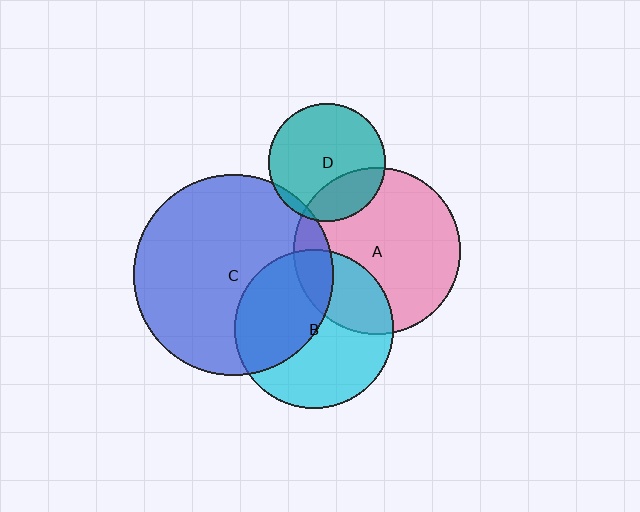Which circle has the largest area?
Circle C (blue).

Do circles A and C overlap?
Yes.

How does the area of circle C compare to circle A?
Approximately 1.4 times.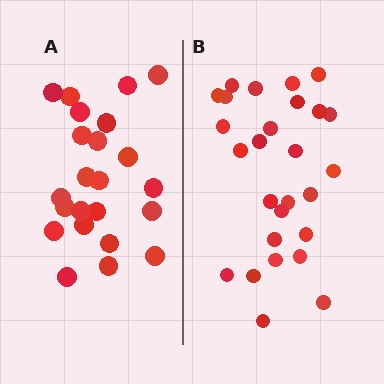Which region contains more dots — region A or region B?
Region B (the right region) has more dots.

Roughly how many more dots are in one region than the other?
Region B has about 4 more dots than region A.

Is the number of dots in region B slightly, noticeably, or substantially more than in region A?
Region B has only slightly more — the two regions are fairly close. The ratio is roughly 1.2 to 1.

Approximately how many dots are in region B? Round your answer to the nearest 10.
About 30 dots. (The exact count is 27, which rounds to 30.)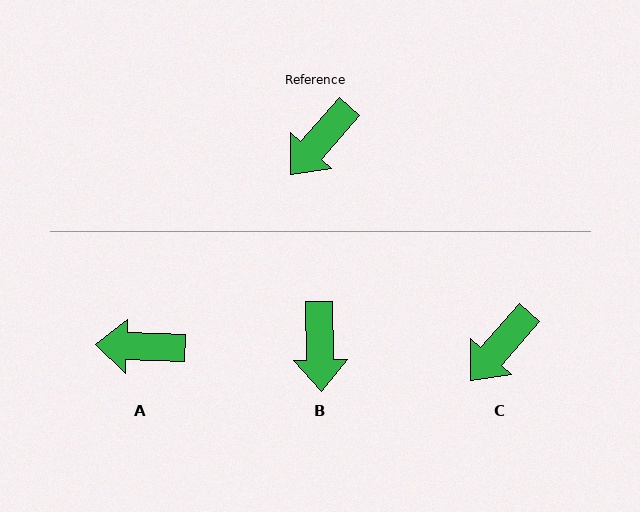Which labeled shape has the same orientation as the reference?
C.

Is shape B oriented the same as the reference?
No, it is off by about 43 degrees.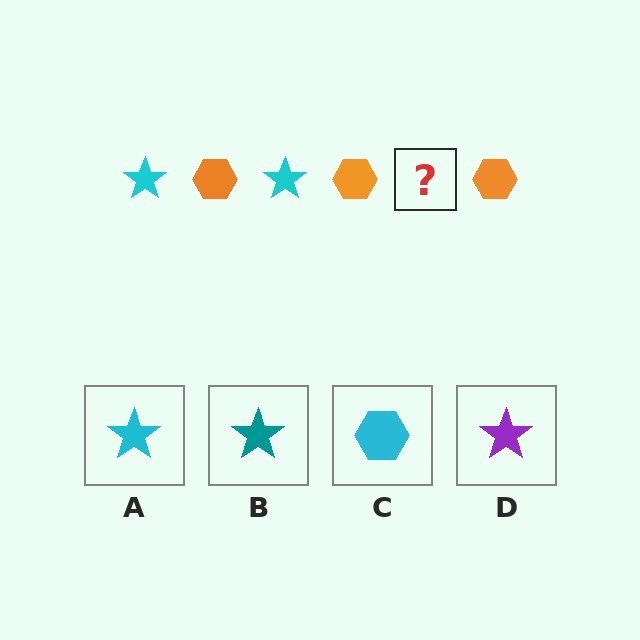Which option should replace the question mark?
Option A.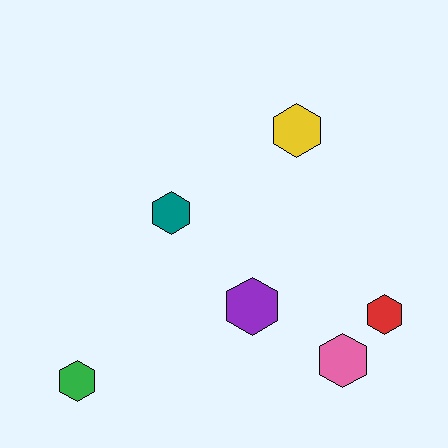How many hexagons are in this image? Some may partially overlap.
There are 6 hexagons.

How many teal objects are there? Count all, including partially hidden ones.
There is 1 teal object.